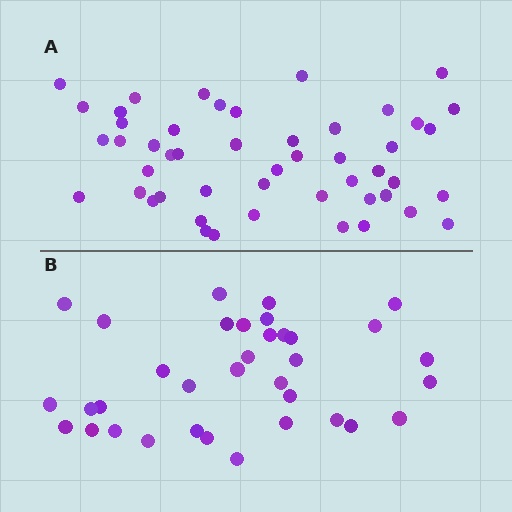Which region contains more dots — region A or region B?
Region A (the top region) has more dots.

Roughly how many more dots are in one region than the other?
Region A has approximately 15 more dots than region B.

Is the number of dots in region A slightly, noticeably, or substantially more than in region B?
Region A has noticeably more, but not dramatically so. The ratio is roughly 1.4 to 1.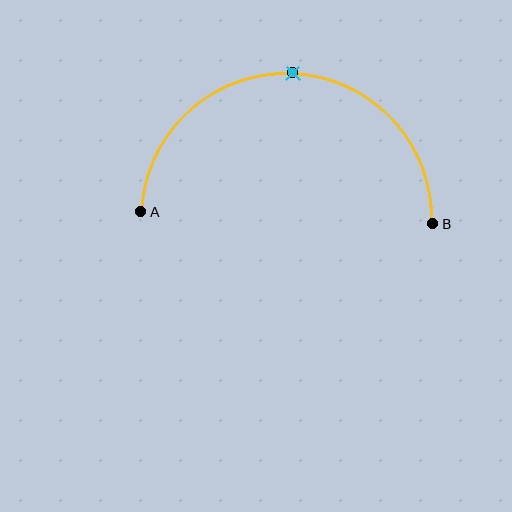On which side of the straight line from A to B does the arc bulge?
The arc bulges above the straight line connecting A and B.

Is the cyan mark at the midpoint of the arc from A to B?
Yes. The cyan mark lies on the arc at equal arc-length from both A and B — it is the arc midpoint.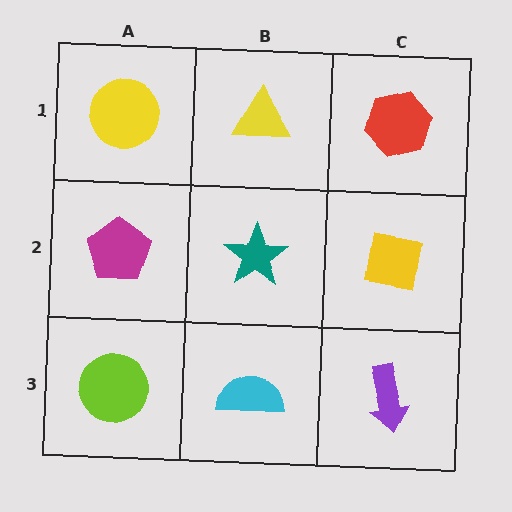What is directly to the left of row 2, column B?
A magenta pentagon.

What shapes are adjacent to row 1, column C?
A yellow square (row 2, column C), a yellow triangle (row 1, column B).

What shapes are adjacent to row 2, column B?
A yellow triangle (row 1, column B), a cyan semicircle (row 3, column B), a magenta pentagon (row 2, column A), a yellow square (row 2, column C).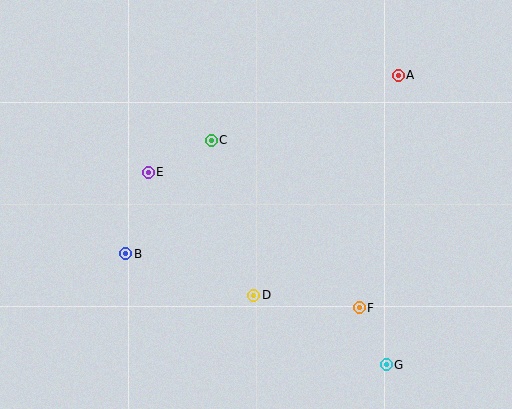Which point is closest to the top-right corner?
Point A is closest to the top-right corner.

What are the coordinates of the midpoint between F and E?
The midpoint between F and E is at (254, 240).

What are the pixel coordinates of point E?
Point E is at (148, 172).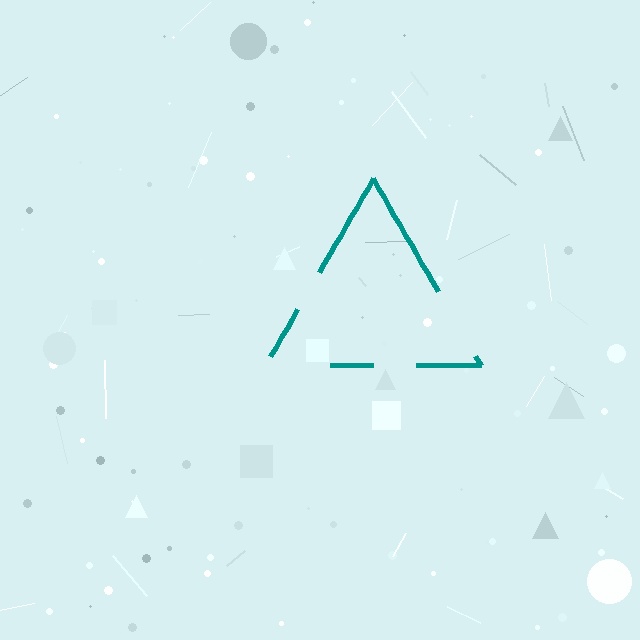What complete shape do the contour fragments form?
The contour fragments form a triangle.